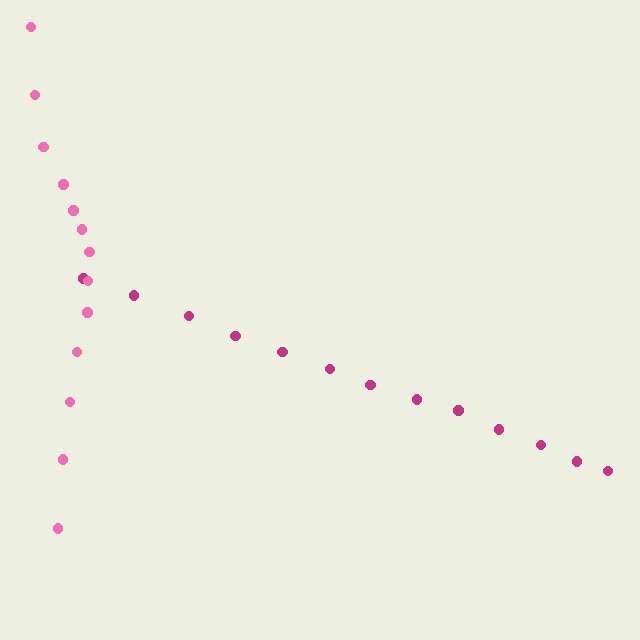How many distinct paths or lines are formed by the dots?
There are 2 distinct paths.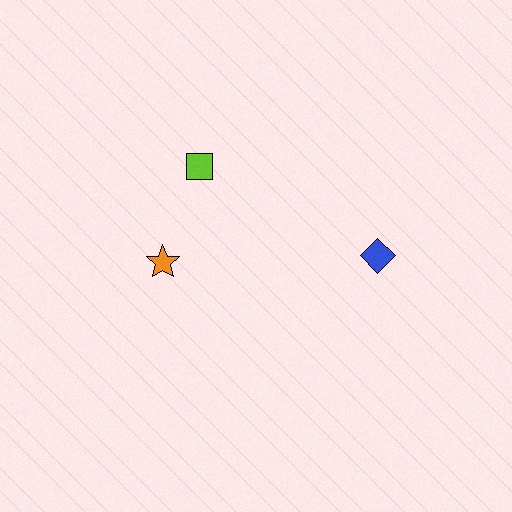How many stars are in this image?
There is 1 star.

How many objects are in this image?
There are 3 objects.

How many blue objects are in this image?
There is 1 blue object.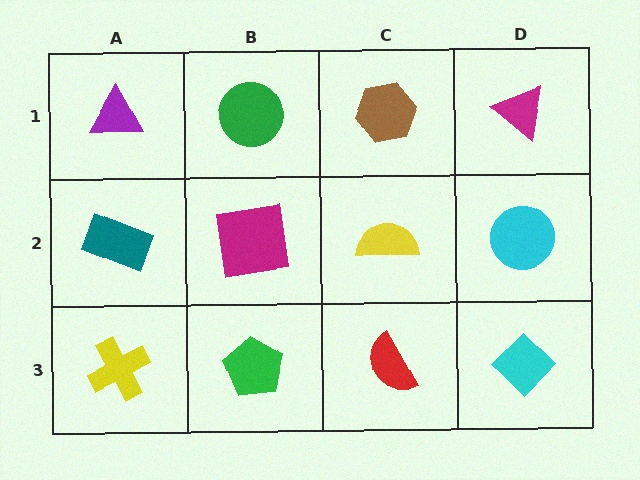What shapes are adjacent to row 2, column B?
A green circle (row 1, column B), a green pentagon (row 3, column B), a teal rectangle (row 2, column A), a yellow semicircle (row 2, column C).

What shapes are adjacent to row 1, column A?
A teal rectangle (row 2, column A), a green circle (row 1, column B).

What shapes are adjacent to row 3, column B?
A magenta square (row 2, column B), a yellow cross (row 3, column A), a red semicircle (row 3, column C).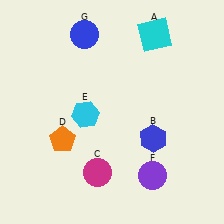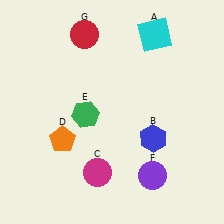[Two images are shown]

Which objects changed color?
E changed from cyan to green. G changed from blue to red.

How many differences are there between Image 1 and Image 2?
There are 2 differences between the two images.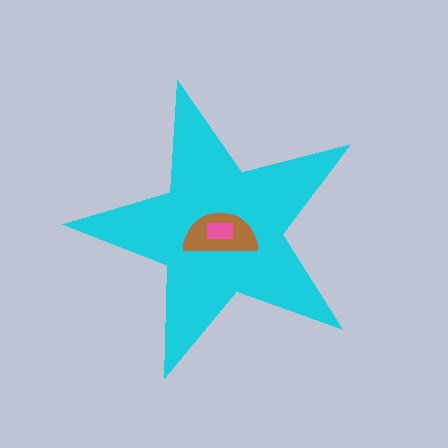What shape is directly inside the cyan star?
The brown semicircle.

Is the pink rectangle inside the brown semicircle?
Yes.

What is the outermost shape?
The cyan star.